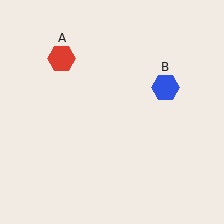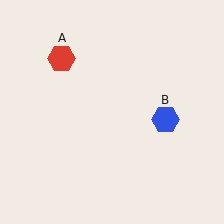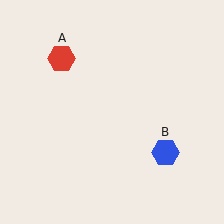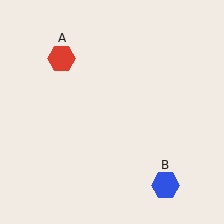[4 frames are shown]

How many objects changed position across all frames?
1 object changed position: blue hexagon (object B).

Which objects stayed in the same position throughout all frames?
Red hexagon (object A) remained stationary.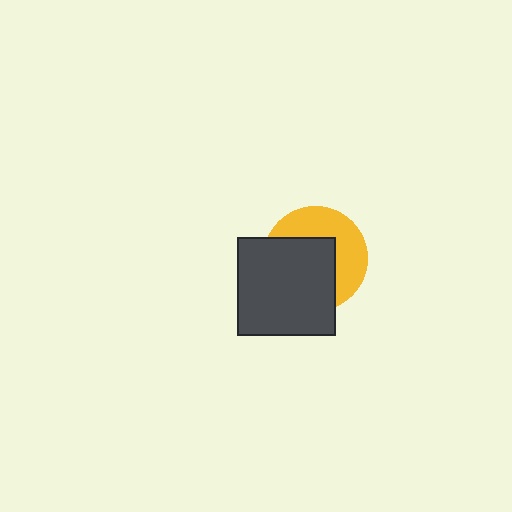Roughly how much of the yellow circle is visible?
About half of it is visible (roughly 46%).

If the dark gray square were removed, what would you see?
You would see the complete yellow circle.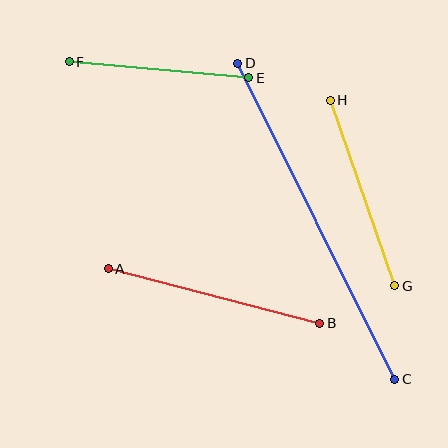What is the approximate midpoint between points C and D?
The midpoint is at approximately (316, 221) pixels.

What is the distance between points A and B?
The distance is approximately 218 pixels.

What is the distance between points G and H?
The distance is approximately 197 pixels.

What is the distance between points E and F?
The distance is approximately 181 pixels.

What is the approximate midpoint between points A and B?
The midpoint is at approximately (214, 296) pixels.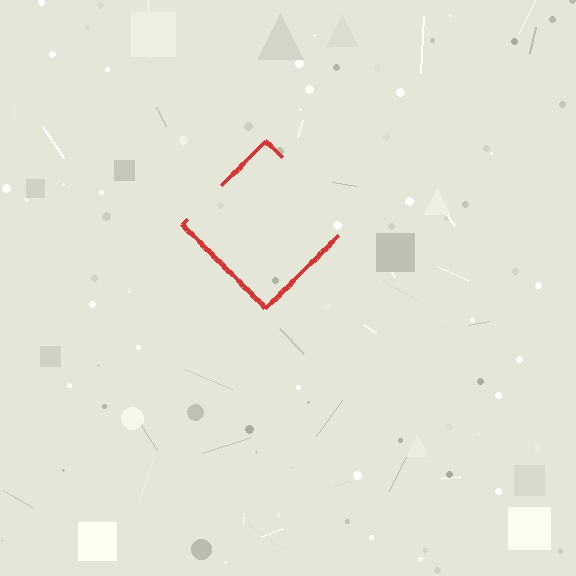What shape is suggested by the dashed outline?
The dashed outline suggests a diamond.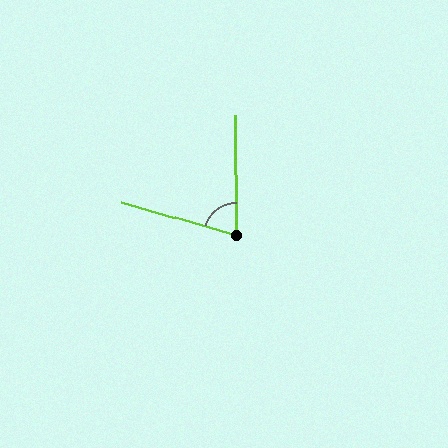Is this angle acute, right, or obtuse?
It is acute.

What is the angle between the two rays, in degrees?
Approximately 74 degrees.